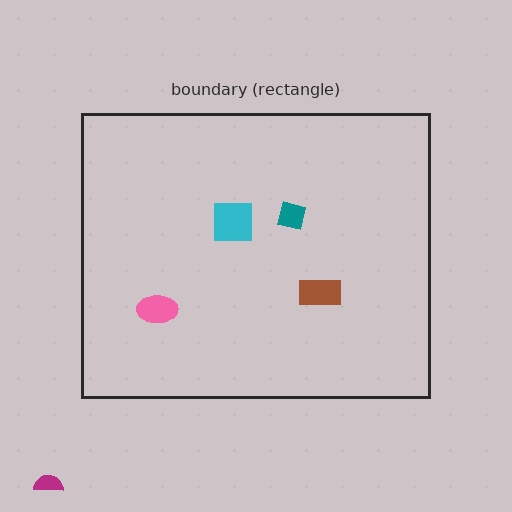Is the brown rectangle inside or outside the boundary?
Inside.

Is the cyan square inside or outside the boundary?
Inside.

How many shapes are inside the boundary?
4 inside, 1 outside.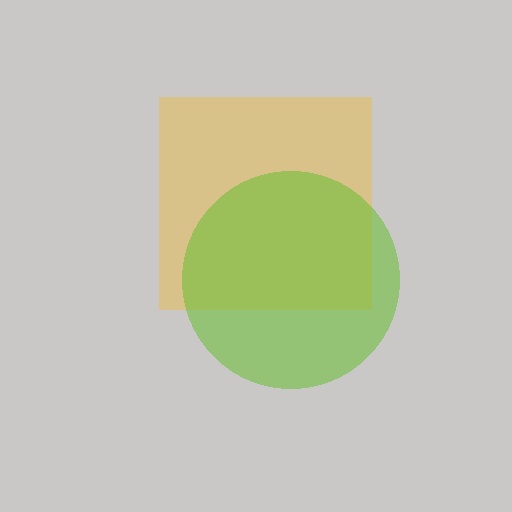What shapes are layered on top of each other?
The layered shapes are: a yellow square, a lime circle.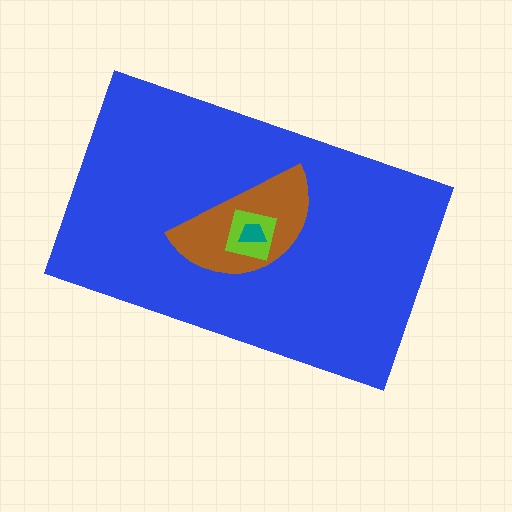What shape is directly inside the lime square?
The teal trapezoid.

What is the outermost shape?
The blue rectangle.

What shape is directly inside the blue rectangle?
The brown semicircle.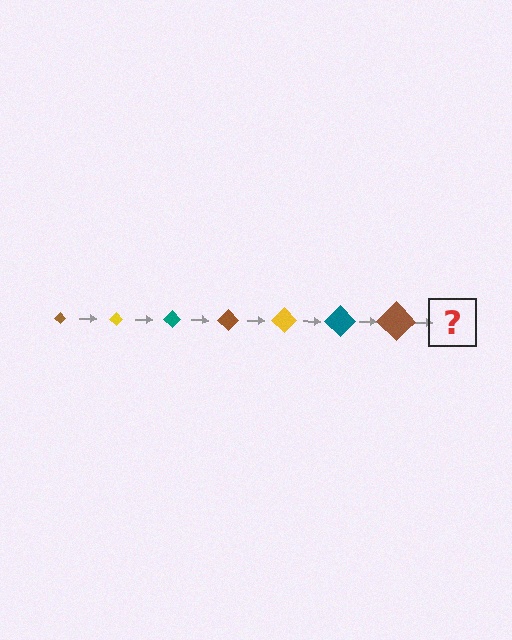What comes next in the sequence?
The next element should be a yellow diamond, larger than the previous one.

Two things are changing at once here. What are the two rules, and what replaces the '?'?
The two rules are that the diamond grows larger each step and the color cycles through brown, yellow, and teal. The '?' should be a yellow diamond, larger than the previous one.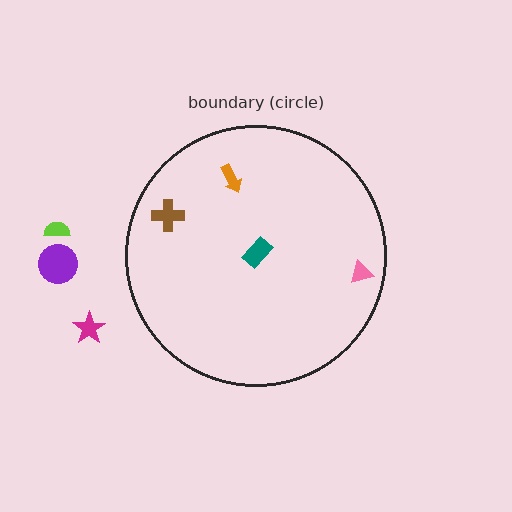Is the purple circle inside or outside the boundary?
Outside.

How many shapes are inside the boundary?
4 inside, 3 outside.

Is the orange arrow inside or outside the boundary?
Inside.